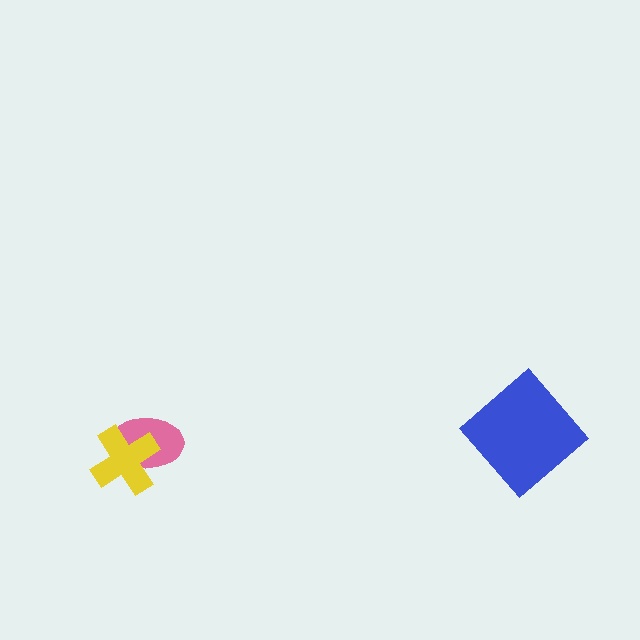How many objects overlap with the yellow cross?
1 object overlaps with the yellow cross.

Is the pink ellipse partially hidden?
Yes, it is partially covered by another shape.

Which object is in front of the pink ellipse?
The yellow cross is in front of the pink ellipse.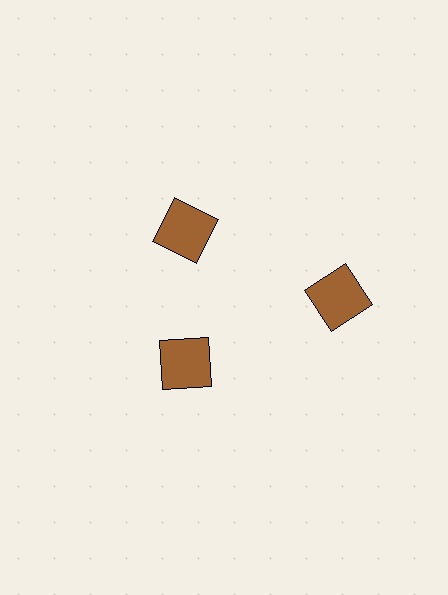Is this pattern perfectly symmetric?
No. The 3 brown squares are arranged in a ring, but one element near the 3 o'clock position is pushed outward from the center, breaking the 3-fold rotational symmetry.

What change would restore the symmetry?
The symmetry would be restored by moving it inward, back onto the ring so that all 3 squares sit at equal angles and equal distance from the center.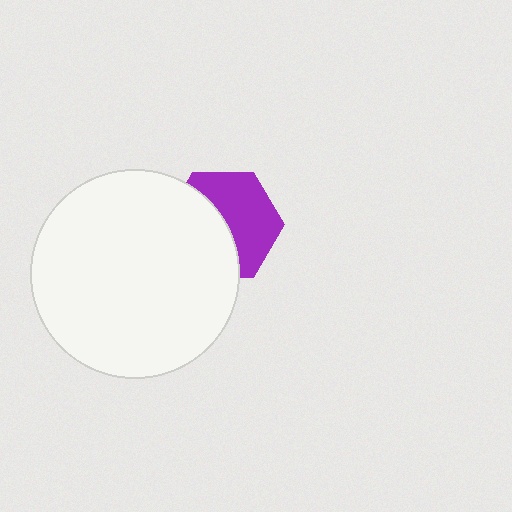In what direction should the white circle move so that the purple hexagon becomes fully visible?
The white circle should move left. That is the shortest direction to clear the overlap and leave the purple hexagon fully visible.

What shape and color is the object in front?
The object in front is a white circle.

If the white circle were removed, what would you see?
You would see the complete purple hexagon.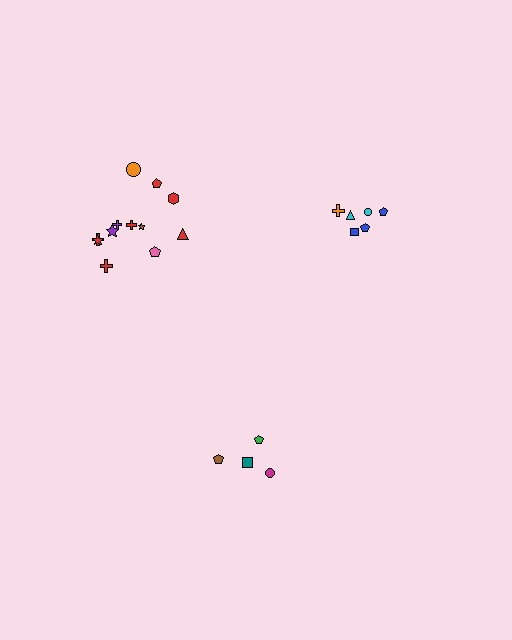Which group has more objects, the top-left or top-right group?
The top-left group.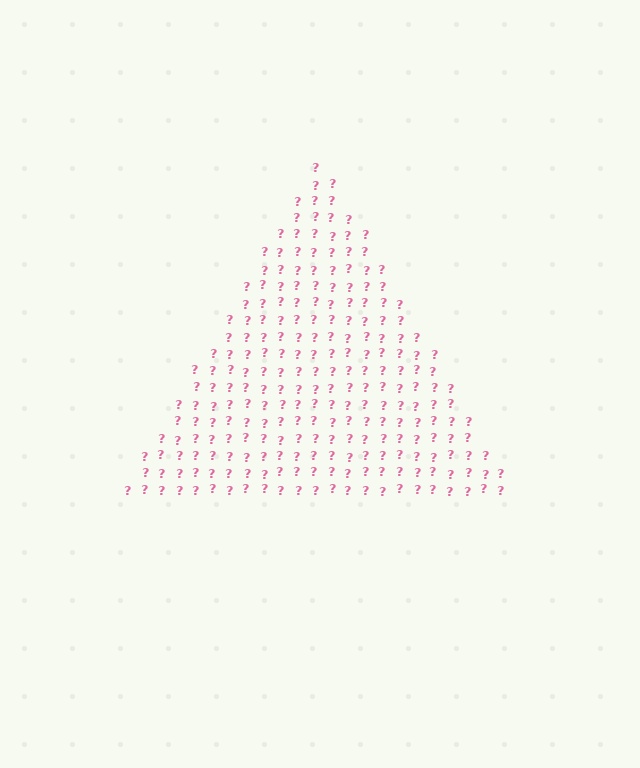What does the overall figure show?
The overall figure shows a triangle.